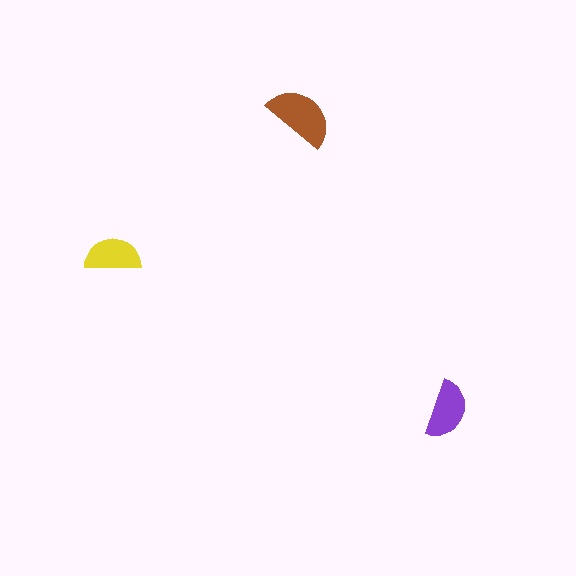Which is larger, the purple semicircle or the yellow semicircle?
The purple one.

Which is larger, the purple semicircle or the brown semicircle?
The brown one.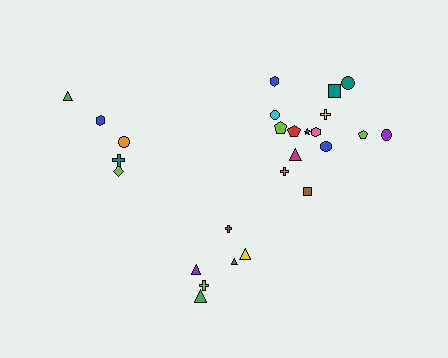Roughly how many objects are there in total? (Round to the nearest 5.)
Roughly 25 objects in total.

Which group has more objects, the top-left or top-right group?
The top-right group.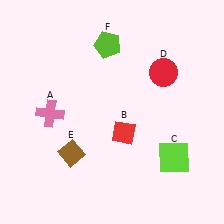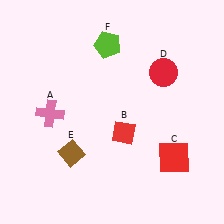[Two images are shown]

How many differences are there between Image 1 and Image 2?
There is 1 difference between the two images.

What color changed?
The square (C) changed from lime in Image 1 to red in Image 2.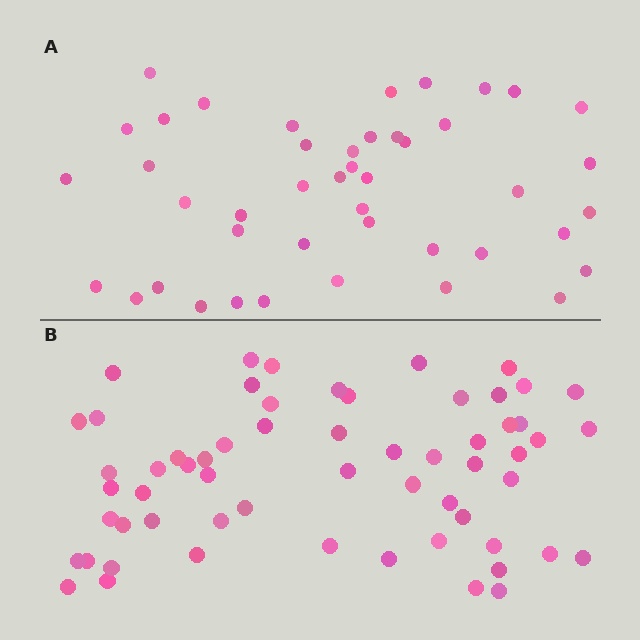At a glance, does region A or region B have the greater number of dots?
Region B (the bottom region) has more dots.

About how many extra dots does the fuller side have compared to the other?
Region B has approximately 15 more dots than region A.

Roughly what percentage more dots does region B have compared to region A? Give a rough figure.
About 35% more.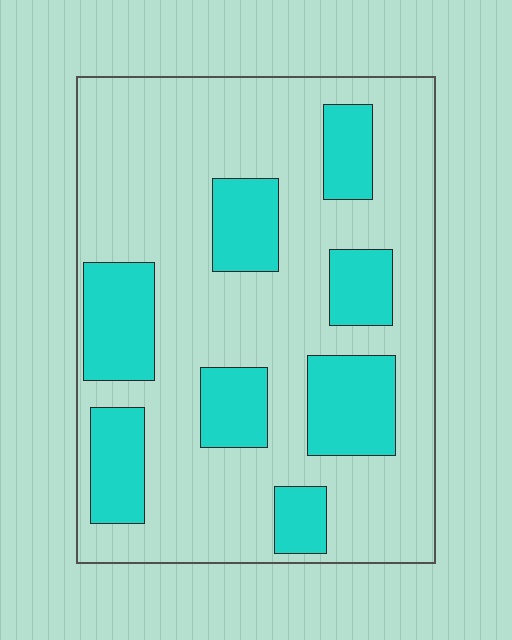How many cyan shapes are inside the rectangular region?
8.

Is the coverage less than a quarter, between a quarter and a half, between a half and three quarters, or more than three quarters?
Between a quarter and a half.